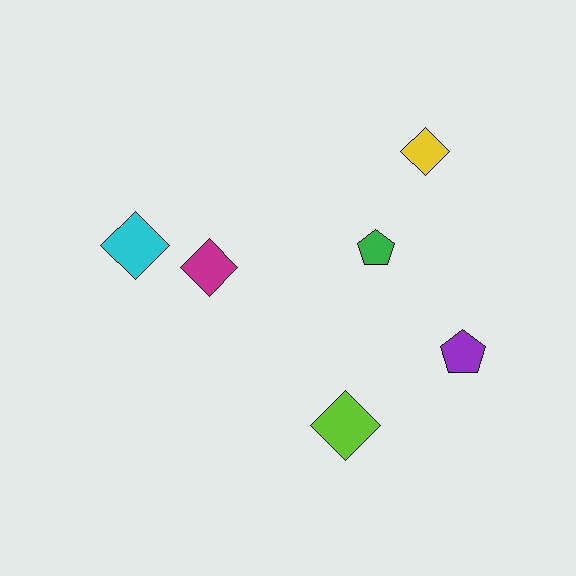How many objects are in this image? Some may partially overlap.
There are 6 objects.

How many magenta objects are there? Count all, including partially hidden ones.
There is 1 magenta object.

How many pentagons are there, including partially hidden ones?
There are 2 pentagons.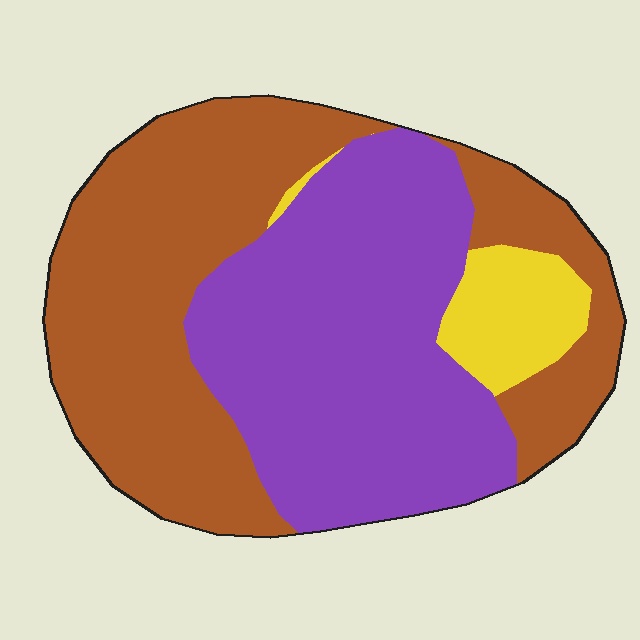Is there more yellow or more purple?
Purple.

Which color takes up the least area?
Yellow, at roughly 10%.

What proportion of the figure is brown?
Brown covers roughly 50% of the figure.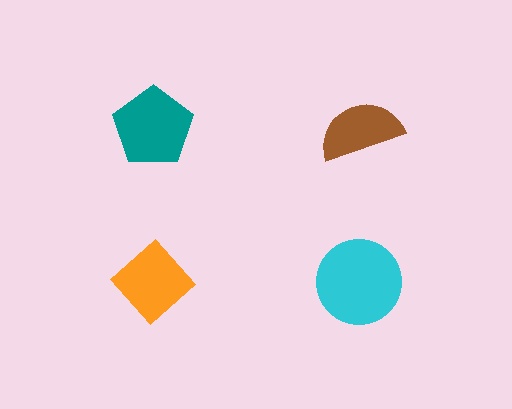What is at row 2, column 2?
A cyan circle.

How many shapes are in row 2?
2 shapes.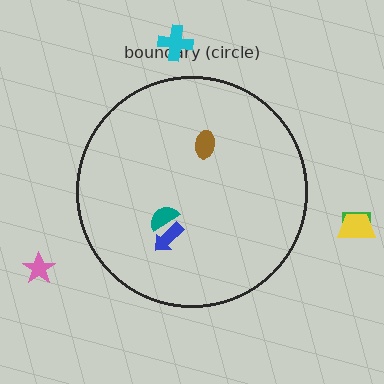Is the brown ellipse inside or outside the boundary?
Inside.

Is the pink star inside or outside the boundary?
Outside.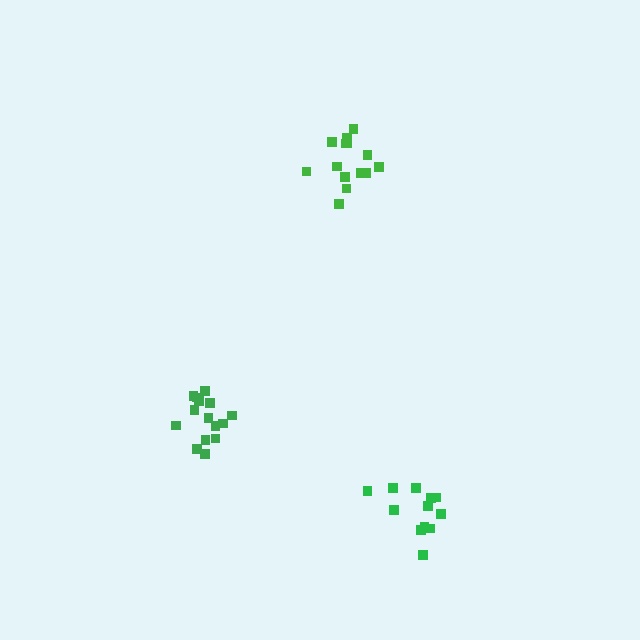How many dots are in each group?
Group 1: 15 dots, Group 2: 13 dots, Group 3: 15 dots (43 total).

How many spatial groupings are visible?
There are 3 spatial groupings.